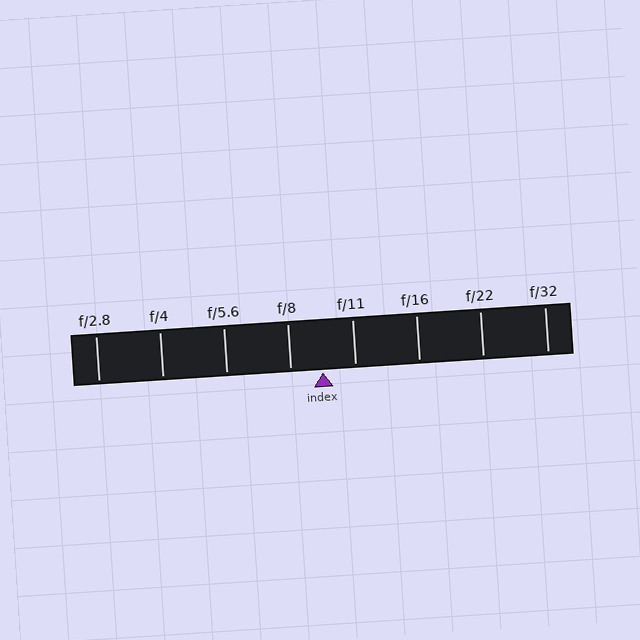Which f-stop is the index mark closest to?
The index mark is closest to f/8.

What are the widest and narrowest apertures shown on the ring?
The widest aperture shown is f/2.8 and the narrowest is f/32.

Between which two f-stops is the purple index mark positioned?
The index mark is between f/8 and f/11.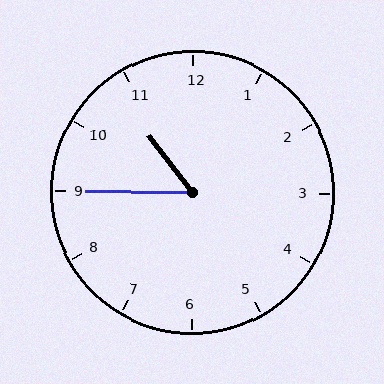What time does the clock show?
10:45.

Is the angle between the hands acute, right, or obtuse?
It is acute.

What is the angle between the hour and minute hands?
Approximately 52 degrees.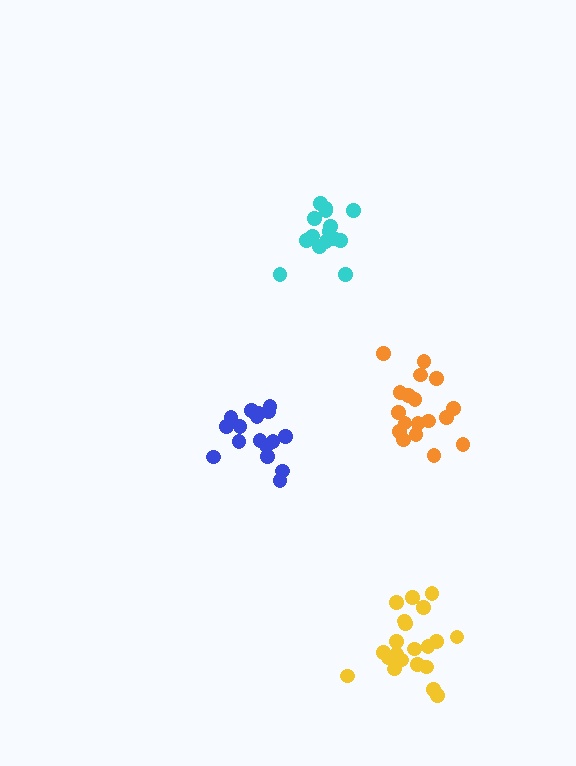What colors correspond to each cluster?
The clusters are colored: blue, cyan, yellow, orange.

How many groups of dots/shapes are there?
There are 4 groups.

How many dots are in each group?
Group 1: 17 dots, Group 2: 15 dots, Group 3: 21 dots, Group 4: 18 dots (71 total).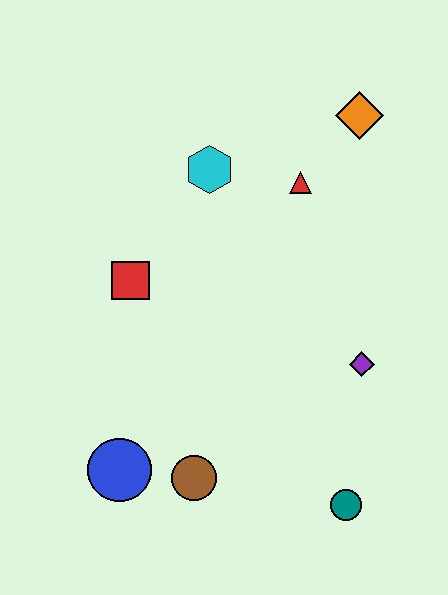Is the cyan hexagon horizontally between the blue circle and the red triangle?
Yes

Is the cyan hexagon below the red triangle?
No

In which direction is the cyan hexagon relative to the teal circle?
The cyan hexagon is above the teal circle.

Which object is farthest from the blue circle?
The orange diamond is farthest from the blue circle.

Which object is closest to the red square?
The cyan hexagon is closest to the red square.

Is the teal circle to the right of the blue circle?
Yes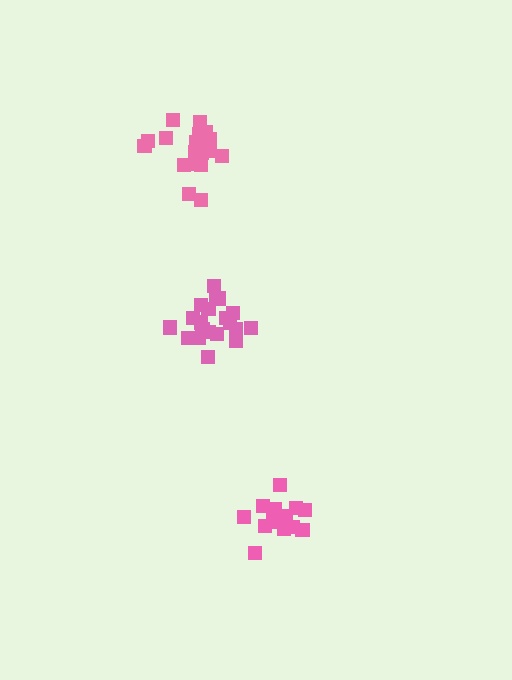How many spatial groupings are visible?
There are 3 spatial groupings.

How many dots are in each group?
Group 1: 15 dots, Group 2: 21 dots, Group 3: 18 dots (54 total).